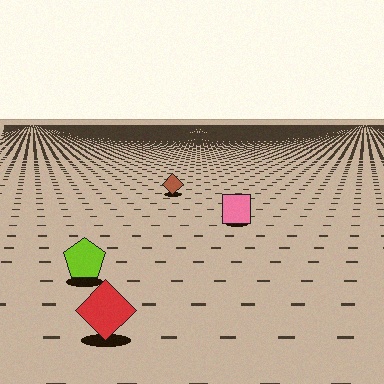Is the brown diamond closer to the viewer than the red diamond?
No. The red diamond is closer — you can tell from the texture gradient: the ground texture is coarser near it.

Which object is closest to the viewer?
The red diamond is closest. The texture marks near it are larger and more spread out.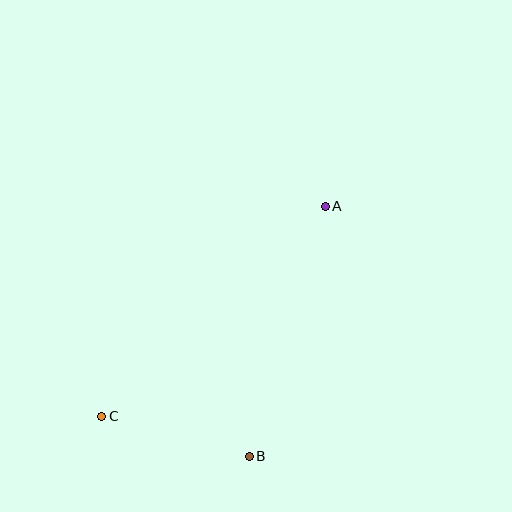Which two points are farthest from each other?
Points A and C are farthest from each other.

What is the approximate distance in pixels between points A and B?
The distance between A and B is approximately 261 pixels.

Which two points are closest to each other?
Points B and C are closest to each other.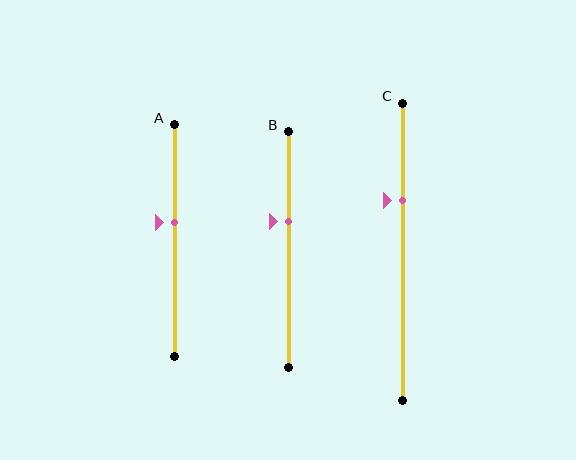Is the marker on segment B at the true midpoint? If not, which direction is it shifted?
No, the marker on segment B is shifted upward by about 12% of the segment length.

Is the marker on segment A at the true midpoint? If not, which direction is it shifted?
No, the marker on segment A is shifted upward by about 8% of the segment length.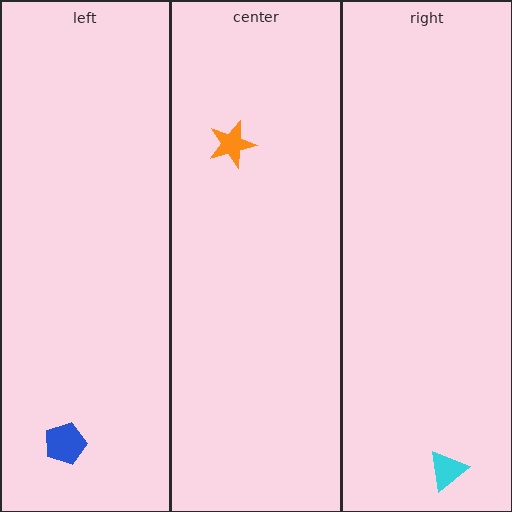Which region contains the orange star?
The center region.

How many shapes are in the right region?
1.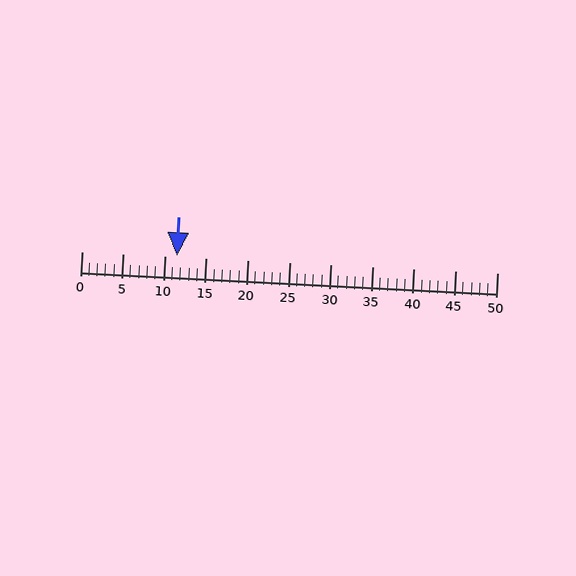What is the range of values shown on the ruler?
The ruler shows values from 0 to 50.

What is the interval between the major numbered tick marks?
The major tick marks are spaced 5 units apart.